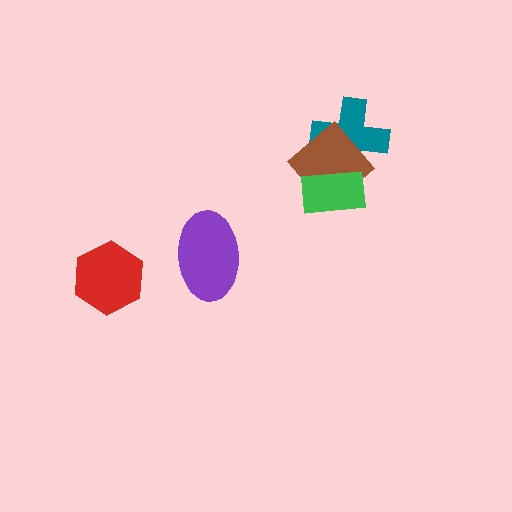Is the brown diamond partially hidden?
Yes, it is partially covered by another shape.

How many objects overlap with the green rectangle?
2 objects overlap with the green rectangle.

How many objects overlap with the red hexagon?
0 objects overlap with the red hexagon.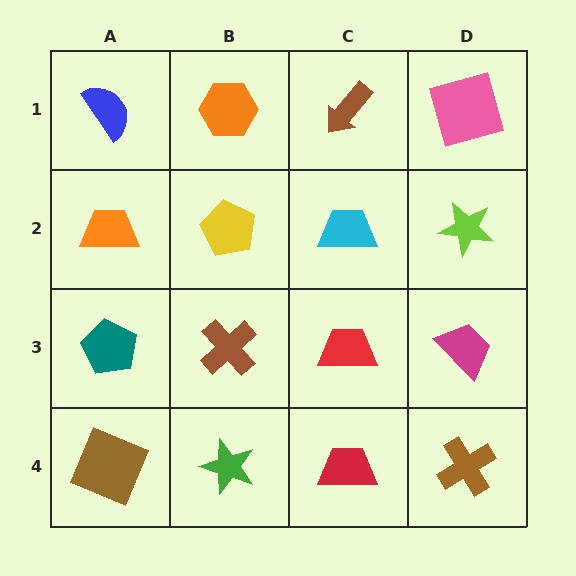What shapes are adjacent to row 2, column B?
An orange hexagon (row 1, column B), a brown cross (row 3, column B), an orange trapezoid (row 2, column A), a cyan trapezoid (row 2, column C).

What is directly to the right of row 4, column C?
A brown cross.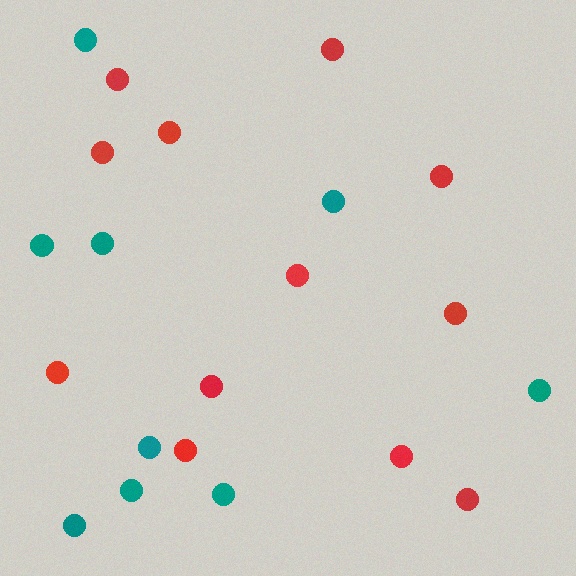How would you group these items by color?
There are 2 groups: one group of red circles (12) and one group of teal circles (9).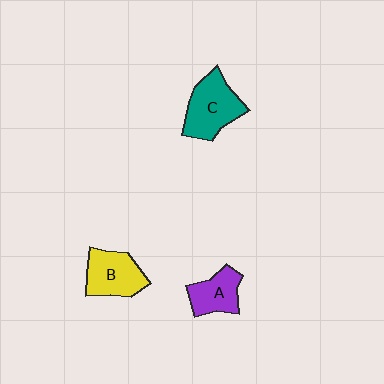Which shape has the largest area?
Shape C (teal).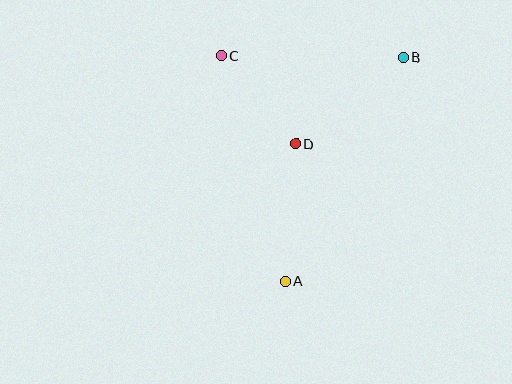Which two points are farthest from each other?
Points A and B are farthest from each other.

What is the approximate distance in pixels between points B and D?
The distance between B and D is approximately 138 pixels.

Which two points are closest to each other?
Points C and D are closest to each other.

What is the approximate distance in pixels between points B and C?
The distance between B and C is approximately 182 pixels.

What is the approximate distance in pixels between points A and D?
The distance between A and D is approximately 138 pixels.